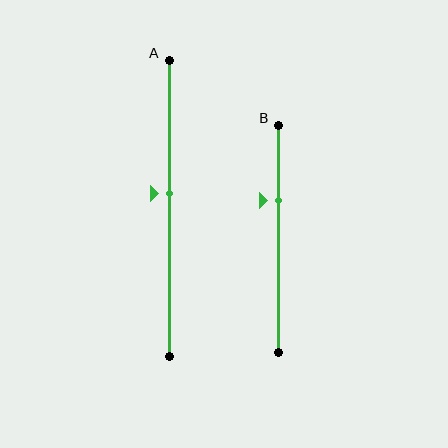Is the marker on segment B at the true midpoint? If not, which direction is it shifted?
No, the marker on segment B is shifted upward by about 17% of the segment length.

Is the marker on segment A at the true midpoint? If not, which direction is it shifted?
No, the marker on segment A is shifted upward by about 5% of the segment length.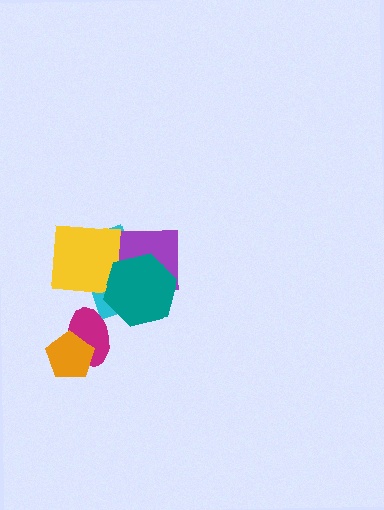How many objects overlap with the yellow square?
3 objects overlap with the yellow square.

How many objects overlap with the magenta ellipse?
1 object overlaps with the magenta ellipse.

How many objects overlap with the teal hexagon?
3 objects overlap with the teal hexagon.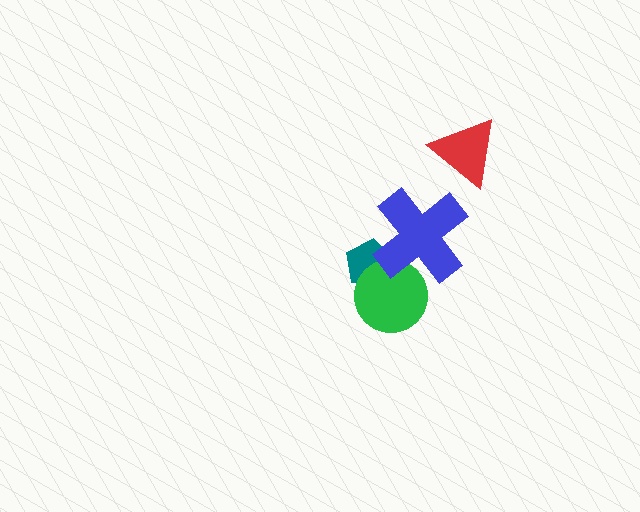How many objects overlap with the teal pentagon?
2 objects overlap with the teal pentagon.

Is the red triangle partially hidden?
No, no other shape covers it.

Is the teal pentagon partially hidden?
Yes, it is partially covered by another shape.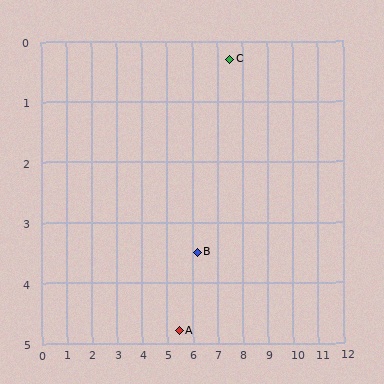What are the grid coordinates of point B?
Point B is at approximately (6.2, 3.5).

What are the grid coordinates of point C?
Point C is at approximately (7.5, 0.3).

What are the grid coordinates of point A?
Point A is at approximately (5.5, 4.8).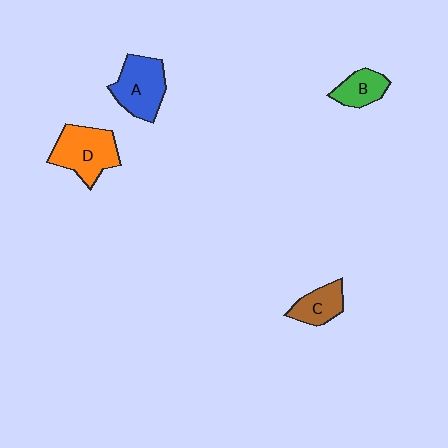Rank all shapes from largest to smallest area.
From largest to smallest: D (orange), A (blue), C (brown), B (green).